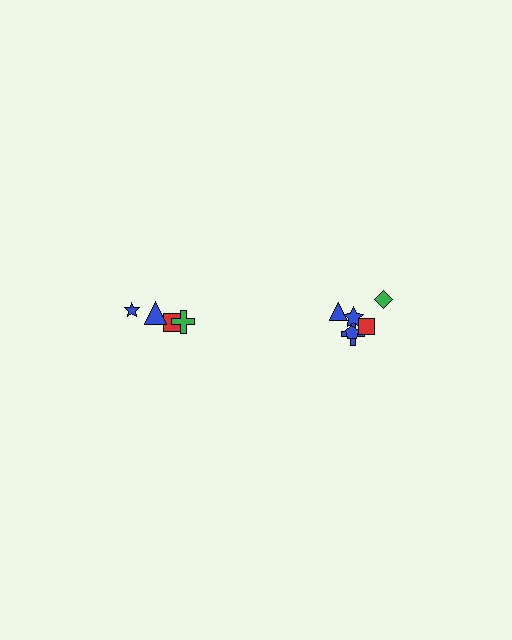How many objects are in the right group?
There are 6 objects.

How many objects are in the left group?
There are 4 objects.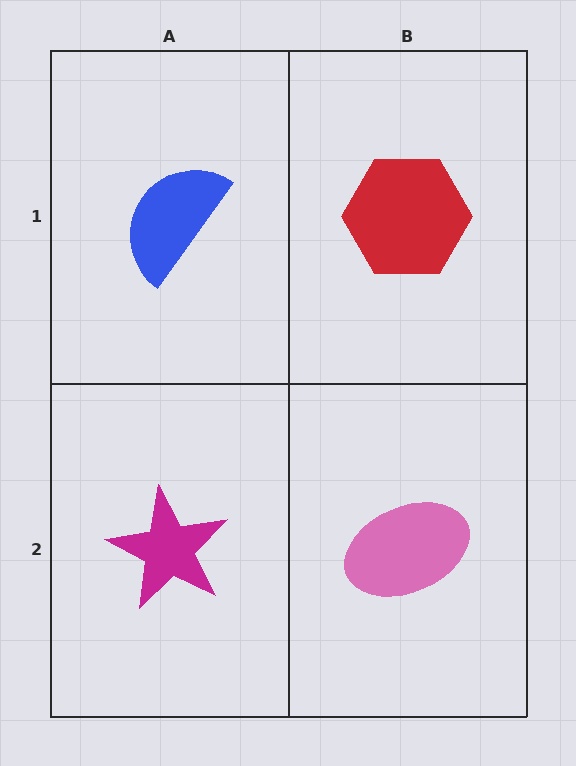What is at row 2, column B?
A pink ellipse.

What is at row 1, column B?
A red hexagon.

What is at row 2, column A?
A magenta star.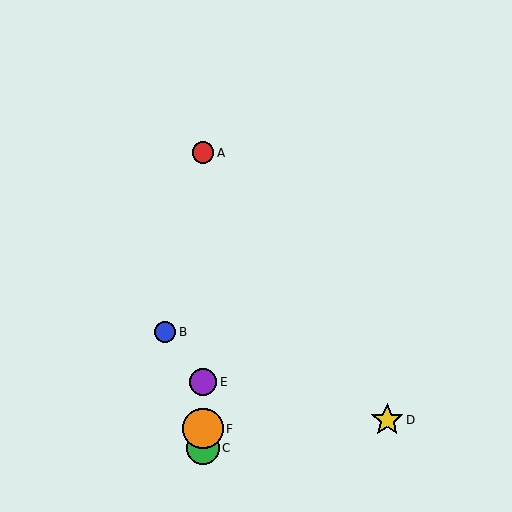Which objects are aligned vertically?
Objects A, C, E, F are aligned vertically.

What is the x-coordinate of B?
Object B is at x≈165.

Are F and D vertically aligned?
No, F is at x≈203 and D is at x≈387.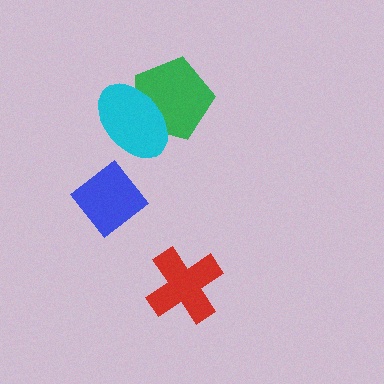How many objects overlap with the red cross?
0 objects overlap with the red cross.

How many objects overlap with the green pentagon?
1 object overlaps with the green pentagon.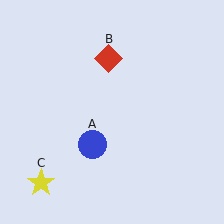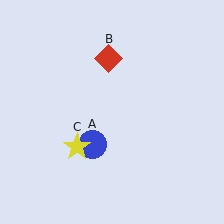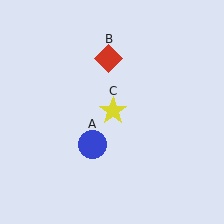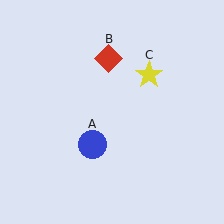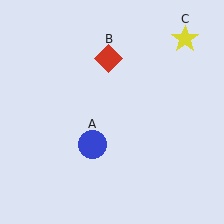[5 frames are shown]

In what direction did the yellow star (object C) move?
The yellow star (object C) moved up and to the right.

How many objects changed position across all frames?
1 object changed position: yellow star (object C).